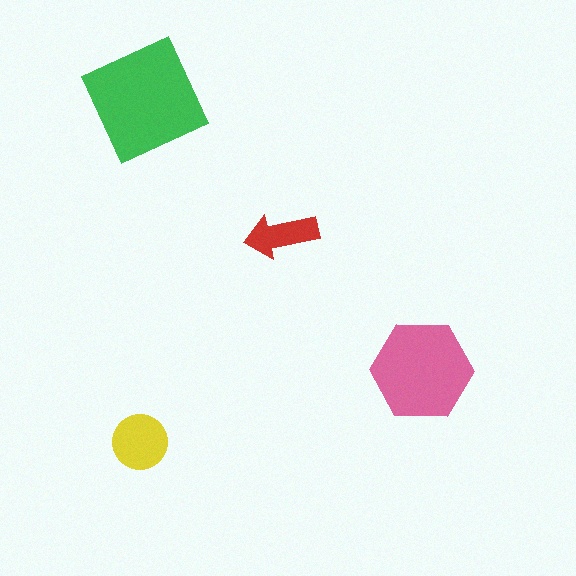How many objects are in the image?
There are 4 objects in the image.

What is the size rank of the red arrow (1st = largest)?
4th.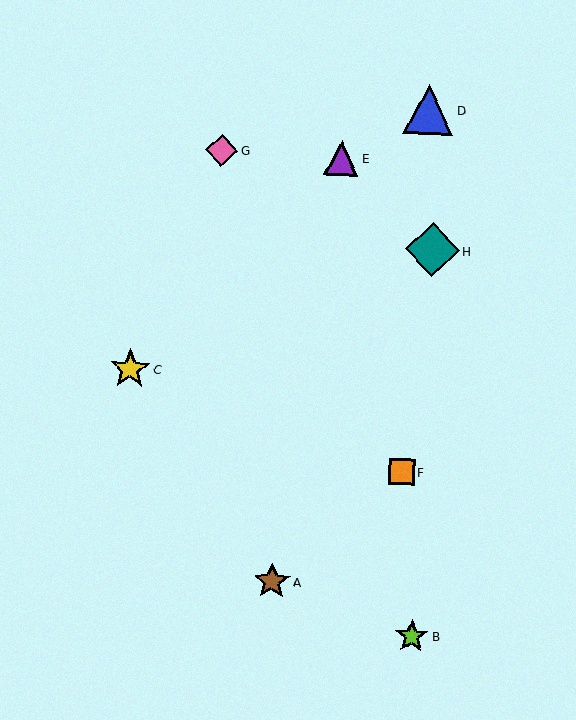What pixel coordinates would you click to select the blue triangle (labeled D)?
Click at (429, 110) to select the blue triangle D.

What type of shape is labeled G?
Shape G is a pink diamond.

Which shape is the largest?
The teal diamond (labeled H) is the largest.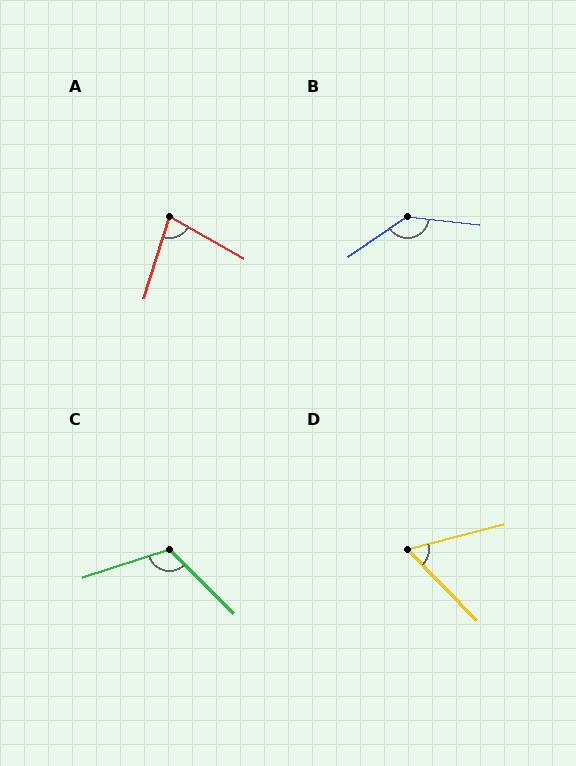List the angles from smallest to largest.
D (61°), A (78°), C (117°), B (139°).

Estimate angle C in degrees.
Approximately 117 degrees.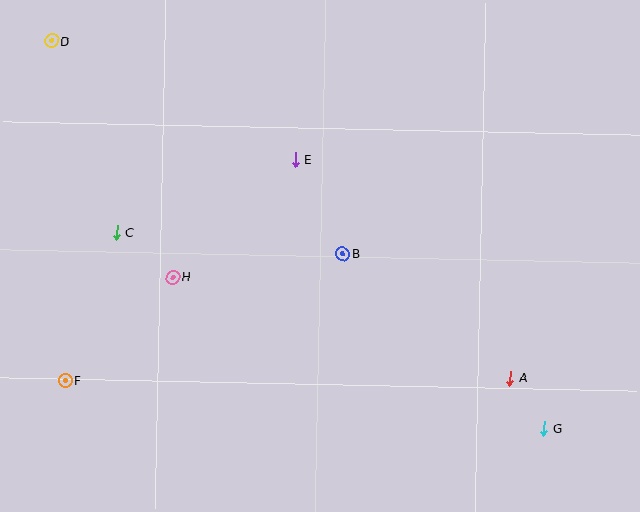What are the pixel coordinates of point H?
Point H is at (173, 277).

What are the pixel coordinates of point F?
Point F is at (66, 380).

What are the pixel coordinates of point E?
Point E is at (295, 160).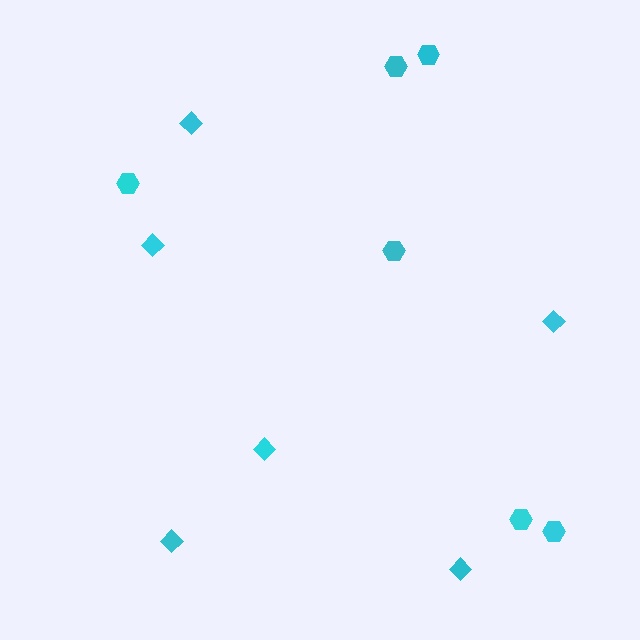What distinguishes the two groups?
There are 2 groups: one group of hexagons (6) and one group of diamonds (6).